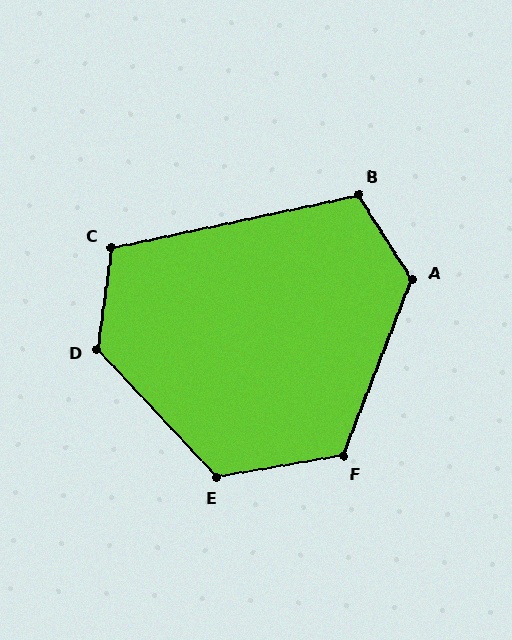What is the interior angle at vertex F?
Approximately 121 degrees (obtuse).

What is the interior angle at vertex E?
Approximately 124 degrees (obtuse).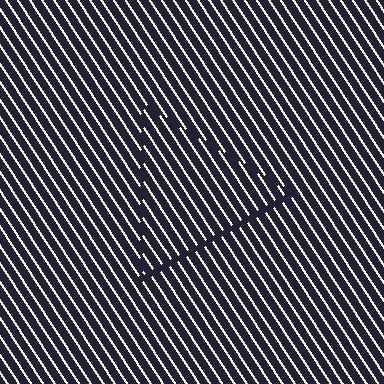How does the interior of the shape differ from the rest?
The interior of the shape contains the same grating, shifted by half a period — the contour is defined by the phase discontinuity where line-ends from the inner and outer gratings abut.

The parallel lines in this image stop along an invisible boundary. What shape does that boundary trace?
An illusory triangle. The interior of the shape contains the same grating, shifted by half a period — the contour is defined by the phase discontinuity where line-ends from the inner and outer gratings abut.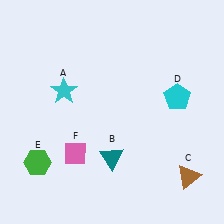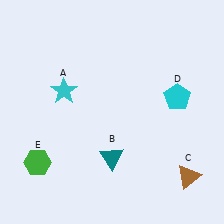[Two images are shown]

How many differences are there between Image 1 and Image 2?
There is 1 difference between the two images.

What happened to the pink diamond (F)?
The pink diamond (F) was removed in Image 2. It was in the bottom-left area of Image 1.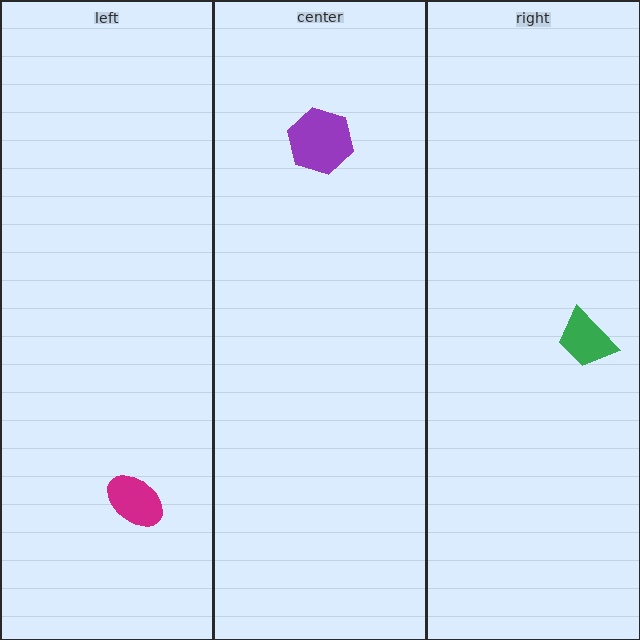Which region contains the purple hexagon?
The center region.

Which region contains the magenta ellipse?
The left region.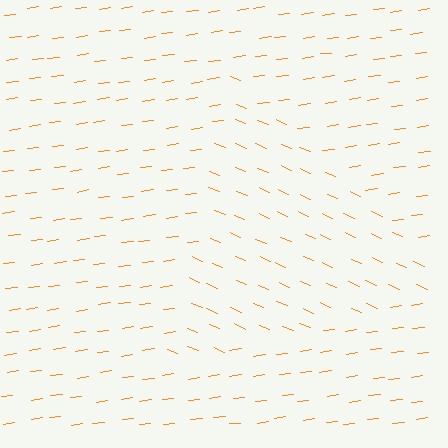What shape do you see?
I see a triangle.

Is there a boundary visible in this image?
Yes, there is a texture boundary formed by a change in line orientation.